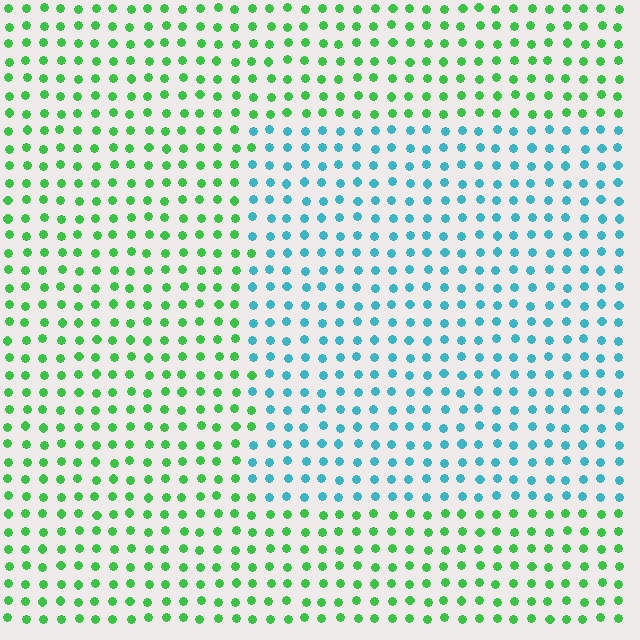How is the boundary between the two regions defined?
The boundary is defined purely by a slight shift in hue (about 62 degrees). Spacing, size, and orientation are identical on both sides.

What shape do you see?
I see a rectangle.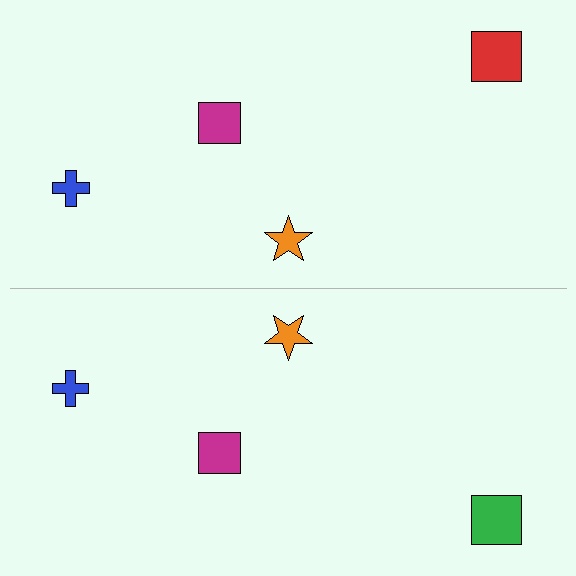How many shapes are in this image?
There are 8 shapes in this image.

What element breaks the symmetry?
The green square on the bottom side breaks the symmetry — its mirror counterpart is red.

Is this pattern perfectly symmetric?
No, the pattern is not perfectly symmetric. The green square on the bottom side breaks the symmetry — its mirror counterpart is red.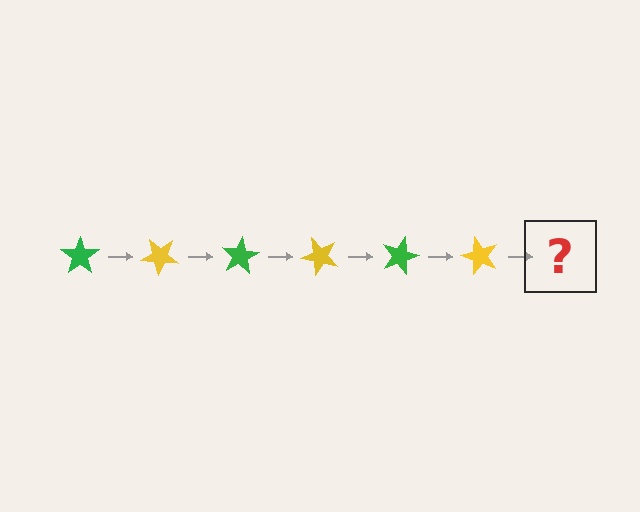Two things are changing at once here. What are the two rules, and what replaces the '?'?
The two rules are that it rotates 40 degrees each step and the color cycles through green and yellow. The '?' should be a green star, rotated 240 degrees from the start.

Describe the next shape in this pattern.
It should be a green star, rotated 240 degrees from the start.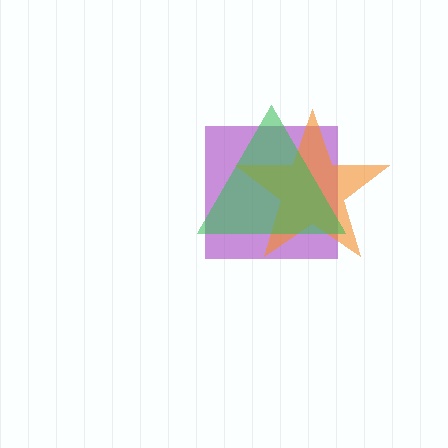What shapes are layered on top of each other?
The layered shapes are: a purple square, an orange star, a green triangle.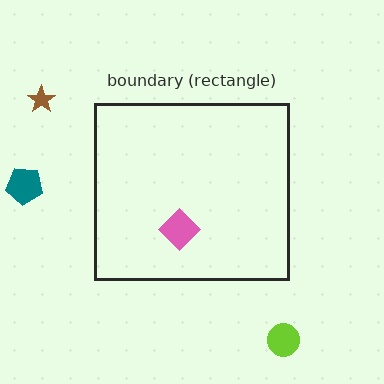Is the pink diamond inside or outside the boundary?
Inside.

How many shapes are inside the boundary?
1 inside, 3 outside.